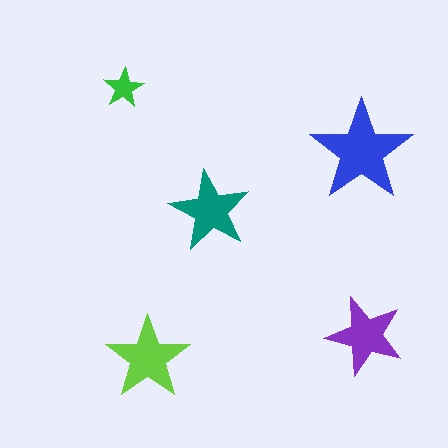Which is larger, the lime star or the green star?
The lime one.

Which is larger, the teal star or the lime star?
The lime one.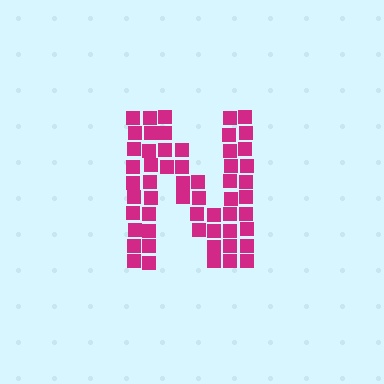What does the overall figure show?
The overall figure shows the letter N.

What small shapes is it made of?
It is made of small squares.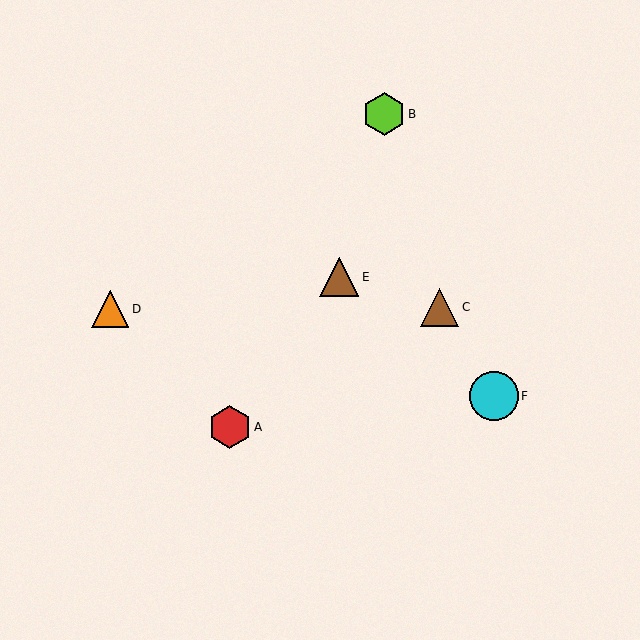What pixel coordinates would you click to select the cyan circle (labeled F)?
Click at (494, 396) to select the cyan circle F.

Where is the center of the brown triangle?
The center of the brown triangle is at (339, 277).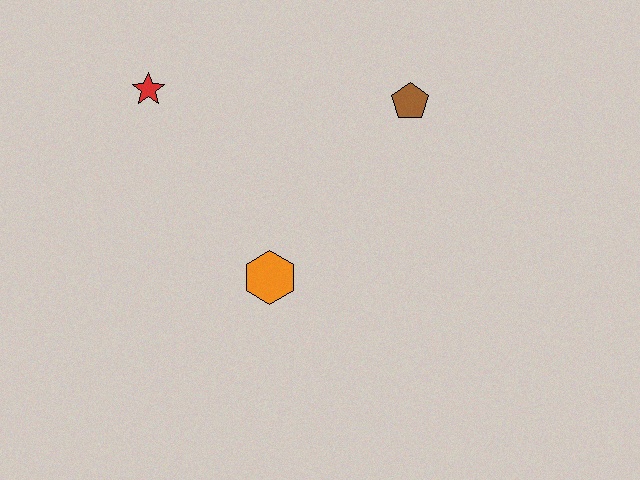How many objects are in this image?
There are 3 objects.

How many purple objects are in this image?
There are no purple objects.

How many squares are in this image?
There are no squares.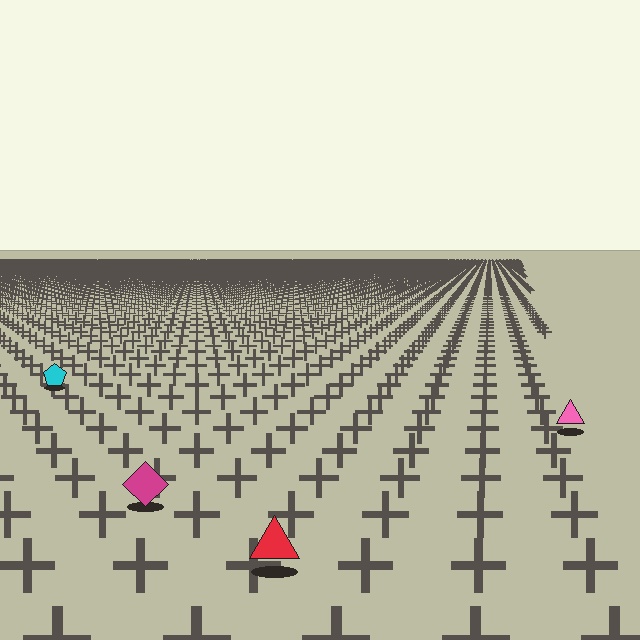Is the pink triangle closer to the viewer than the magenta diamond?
No. The magenta diamond is closer — you can tell from the texture gradient: the ground texture is coarser near it.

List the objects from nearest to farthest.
From nearest to farthest: the red triangle, the magenta diamond, the pink triangle, the cyan pentagon.